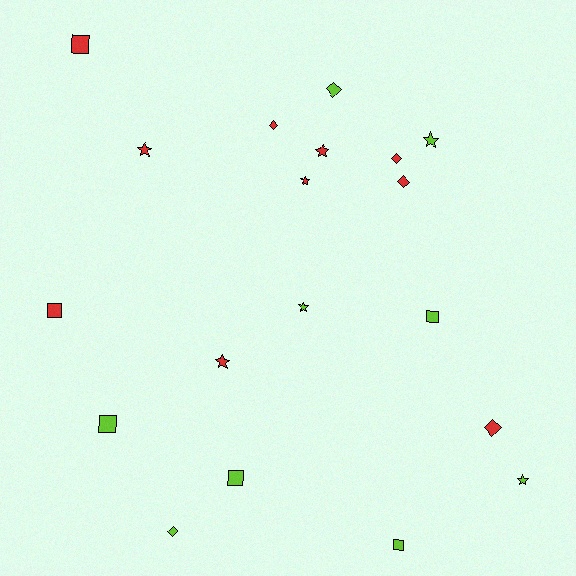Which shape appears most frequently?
Star, with 7 objects.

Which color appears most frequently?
Red, with 10 objects.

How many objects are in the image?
There are 19 objects.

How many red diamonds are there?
There are 4 red diamonds.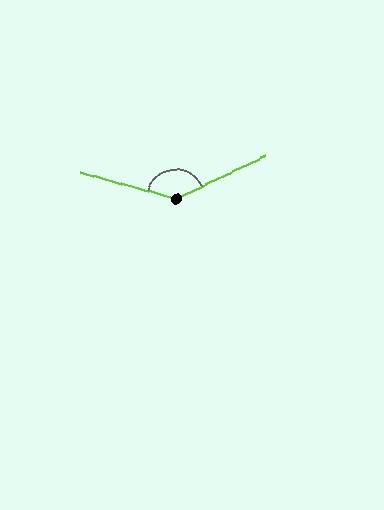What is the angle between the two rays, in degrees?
Approximately 139 degrees.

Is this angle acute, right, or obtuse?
It is obtuse.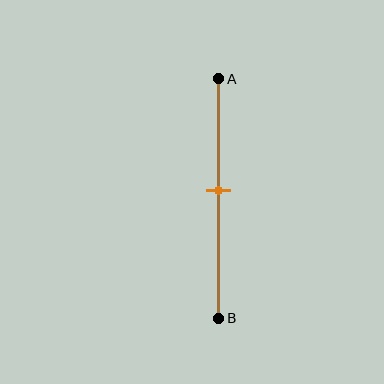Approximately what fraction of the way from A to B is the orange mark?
The orange mark is approximately 45% of the way from A to B.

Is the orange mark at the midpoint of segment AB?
No, the mark is at about 45% from A, not at the 50% midpoint.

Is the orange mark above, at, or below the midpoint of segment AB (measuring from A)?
The orange mark is above the midpoint of segment AB.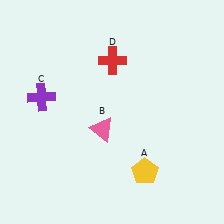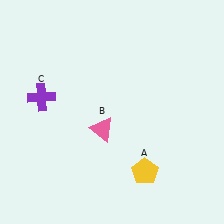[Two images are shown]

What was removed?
The red cross (D) was removed in Image 2.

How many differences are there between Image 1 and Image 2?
There is 1 difference between the two images.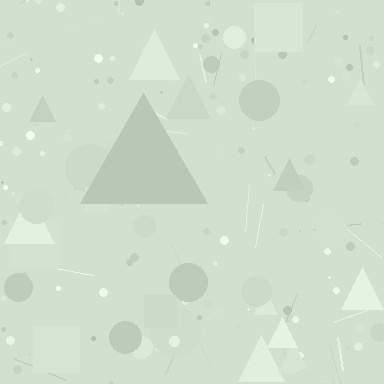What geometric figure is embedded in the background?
A triangle is embedded in the background.